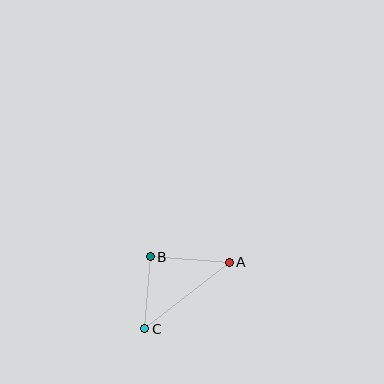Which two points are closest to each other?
Points B and C are closest to each other.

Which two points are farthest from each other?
Points A and C are farthest from each other.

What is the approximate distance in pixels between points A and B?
The distance between A and B is approximately 79 pixels.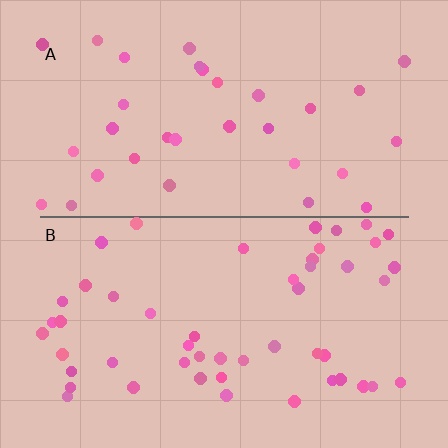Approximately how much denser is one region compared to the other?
Approximately 1.5× — region B over region A.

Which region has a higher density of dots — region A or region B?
B (the bottom).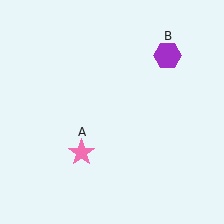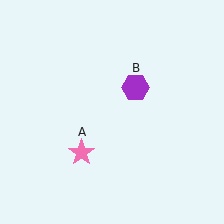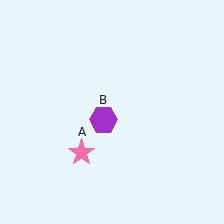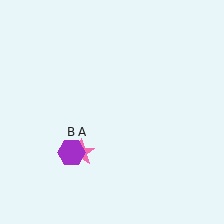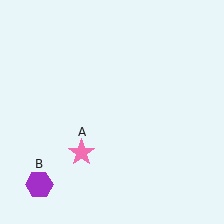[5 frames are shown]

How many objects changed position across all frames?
1 object changed position: purple hexagon (object B).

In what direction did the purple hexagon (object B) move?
The purple hexagon (object B) moved down and to the left.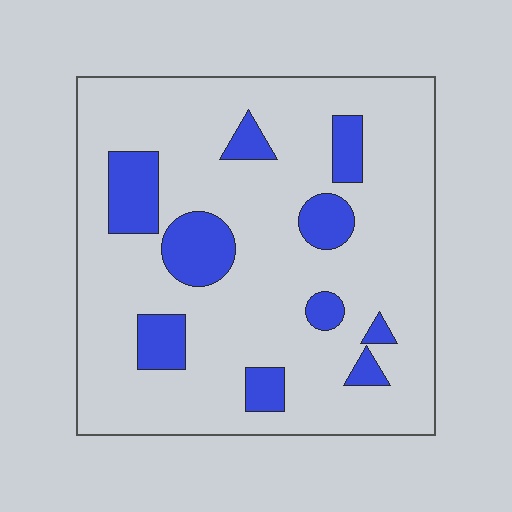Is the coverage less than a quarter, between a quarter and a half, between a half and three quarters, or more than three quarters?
Less than a quarter.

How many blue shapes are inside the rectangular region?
10.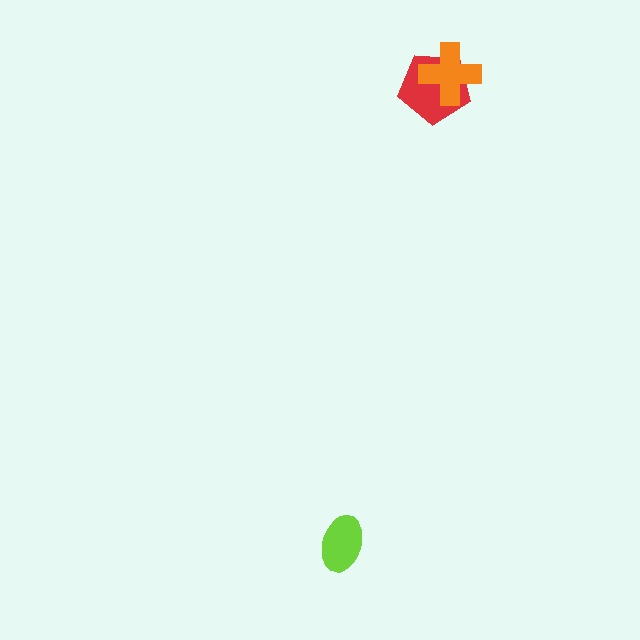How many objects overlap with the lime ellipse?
0 objects overlap with the lime ellipse.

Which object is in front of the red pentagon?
The orange cross is in front of the red pentagon.